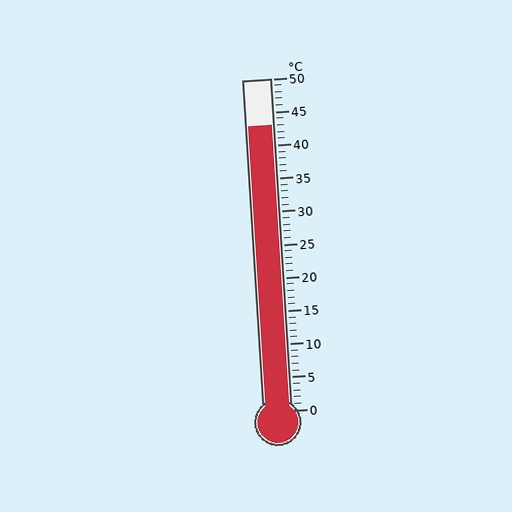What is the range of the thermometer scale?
The thermometer scale ranges from 0°C to 50°C.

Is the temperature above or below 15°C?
The temperature is above 15°C.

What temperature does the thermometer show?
The thermometer shows approximately 43°C.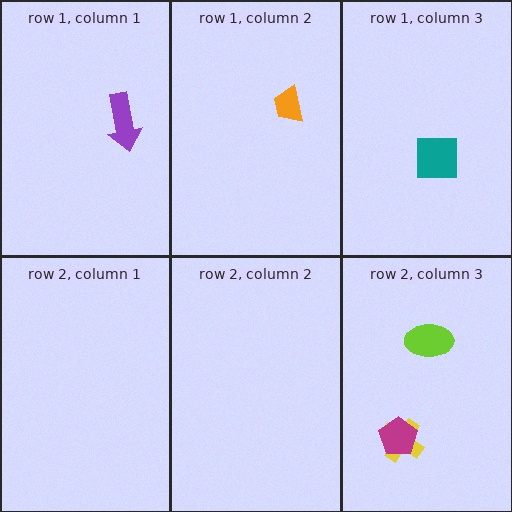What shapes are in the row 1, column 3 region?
The teal square.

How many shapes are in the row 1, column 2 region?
1.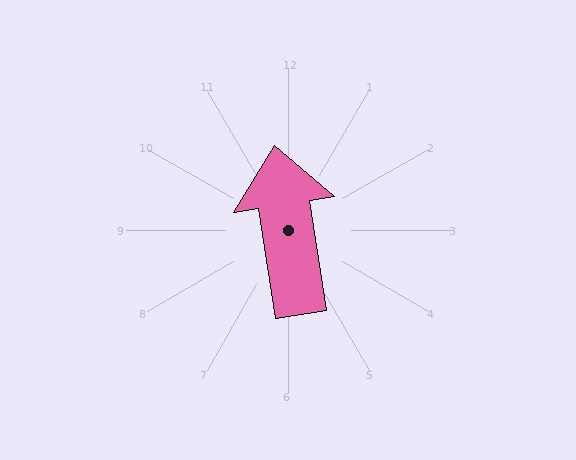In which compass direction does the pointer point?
North.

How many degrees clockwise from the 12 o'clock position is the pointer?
Approximately 351 degrees.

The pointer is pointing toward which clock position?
Roughly 12 o'clock.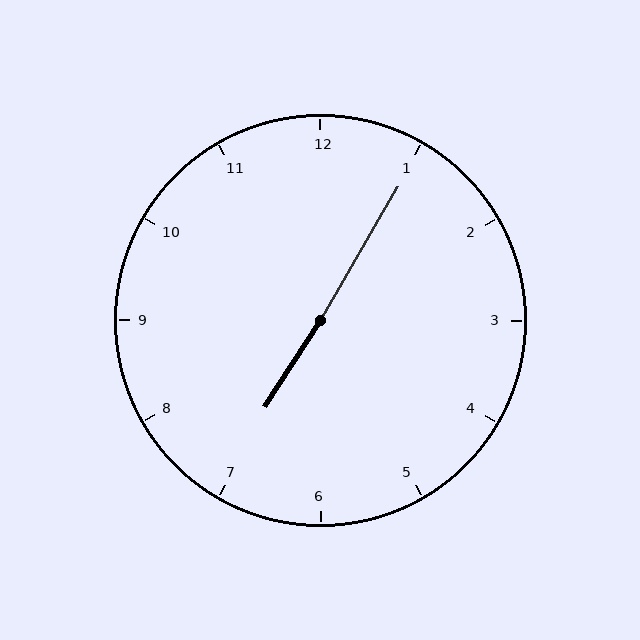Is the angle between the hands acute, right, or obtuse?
It is obtuse.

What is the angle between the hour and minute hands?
Approximately 178 degrees.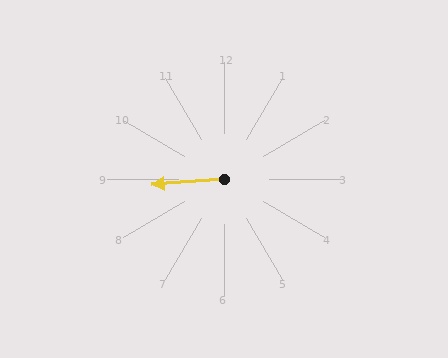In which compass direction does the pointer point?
West.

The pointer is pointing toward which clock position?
Roughly 9 o'clock.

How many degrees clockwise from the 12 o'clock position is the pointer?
Approximately 266 degrees.